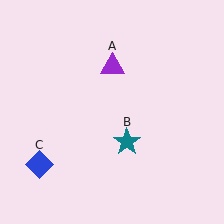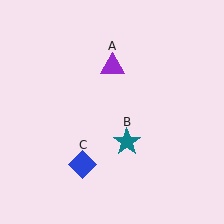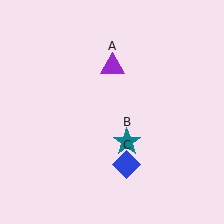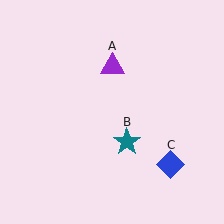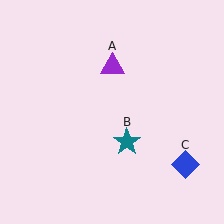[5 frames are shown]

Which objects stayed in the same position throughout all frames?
Purple triangle (object A) and teal star (object B) remained stationary.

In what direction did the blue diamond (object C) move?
The blue diamond (object C) moved right.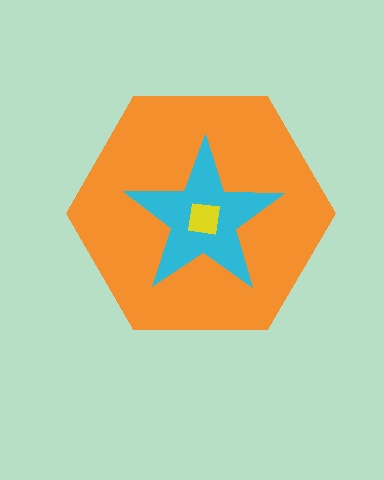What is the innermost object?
The yellow square.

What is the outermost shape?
The orange hexagon.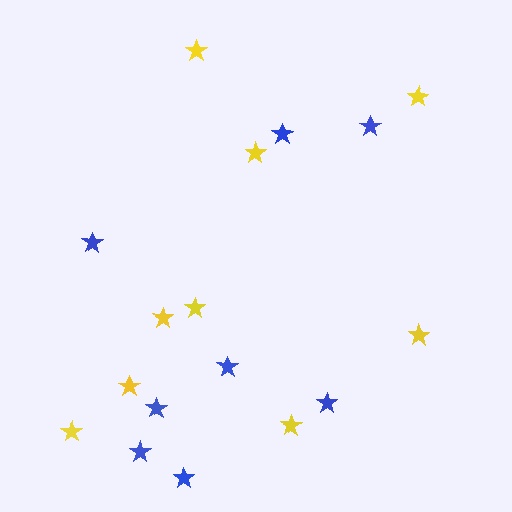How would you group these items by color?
There are 2 groups: one group of yellow stars (9) and one group of blue stars (8).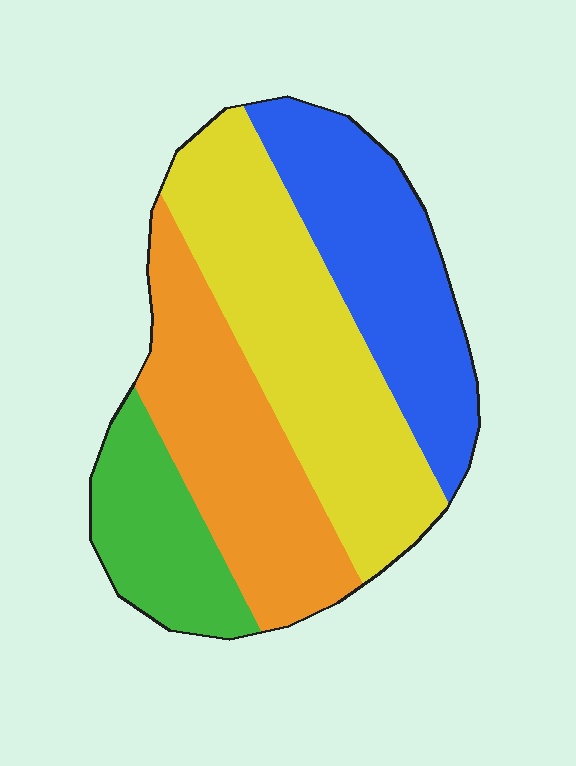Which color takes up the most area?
Yellow, at roughly 35%.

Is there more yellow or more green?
Yellow.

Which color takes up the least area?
Green, at roughly 15%.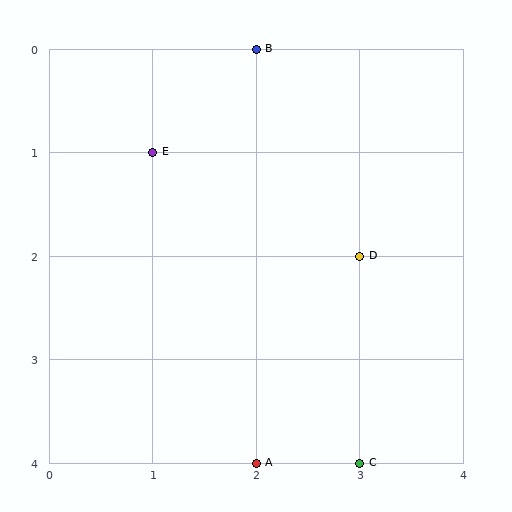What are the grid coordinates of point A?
Point A is at grid coordinates (2, 4).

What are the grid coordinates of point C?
Point C is at grid coordinates (3, 4).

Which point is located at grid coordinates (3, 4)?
Point C is at (3, 4).